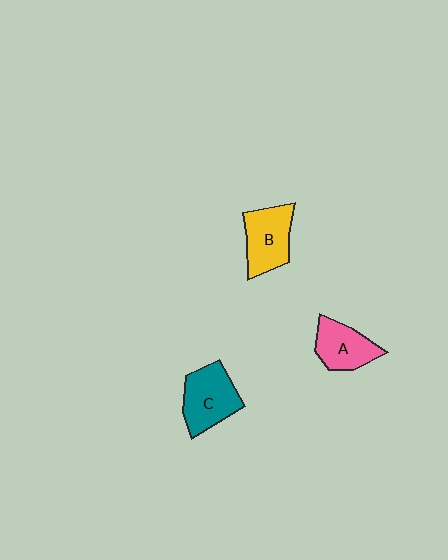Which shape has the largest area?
Shape C (teal).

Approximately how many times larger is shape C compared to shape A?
Approximately 1.2 times.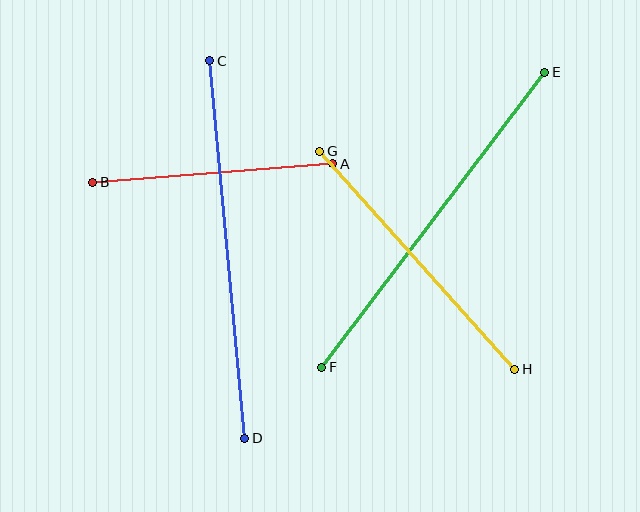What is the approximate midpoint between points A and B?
The midpoint is at approximately (213, 173) pixels.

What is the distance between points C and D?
The distance is approximately 379 pixels.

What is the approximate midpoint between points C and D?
The midpoint is at approximately (227, 250) pixels.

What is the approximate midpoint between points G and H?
The midpoint is at approximately (417, 260) pixels.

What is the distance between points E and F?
The distance is approximately 370 pixels.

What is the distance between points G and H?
The distance is approximately 293 pixels.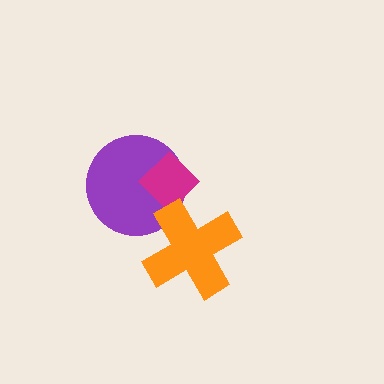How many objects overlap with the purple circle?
2 objects overlap with the purple circle.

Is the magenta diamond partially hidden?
Yes, it is partially covered by another shape.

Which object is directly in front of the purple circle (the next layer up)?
The magenta diamond is directly in front of the purple circle.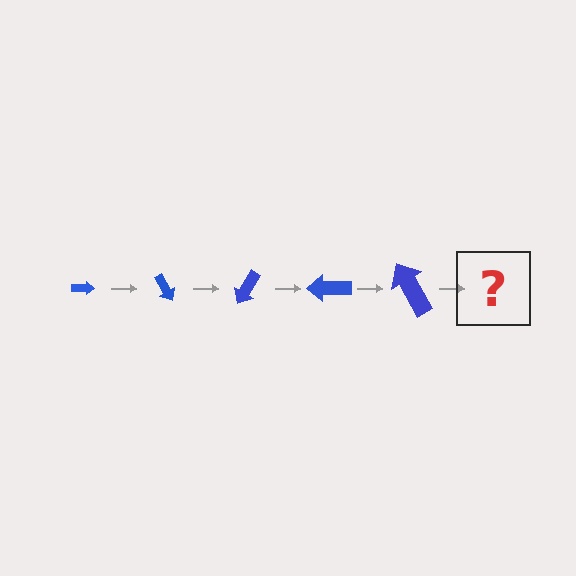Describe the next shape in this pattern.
It should be an arrow, larger than the previous one and rotated 300 degrees from the start.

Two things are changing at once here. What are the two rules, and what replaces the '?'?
The two rules are that the arrow grows larger each step and it rotates 60 degrees each step. The '?' should be an arrow, larger than the previous one and rotated 300 degrees from the start.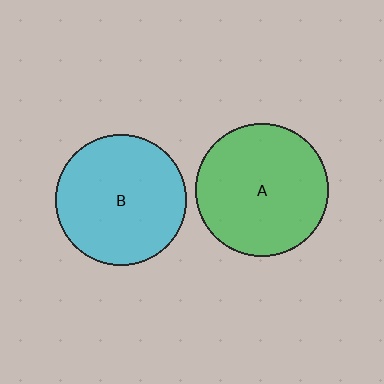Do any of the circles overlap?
No, none of the circles overlap.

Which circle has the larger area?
Circle A (green).